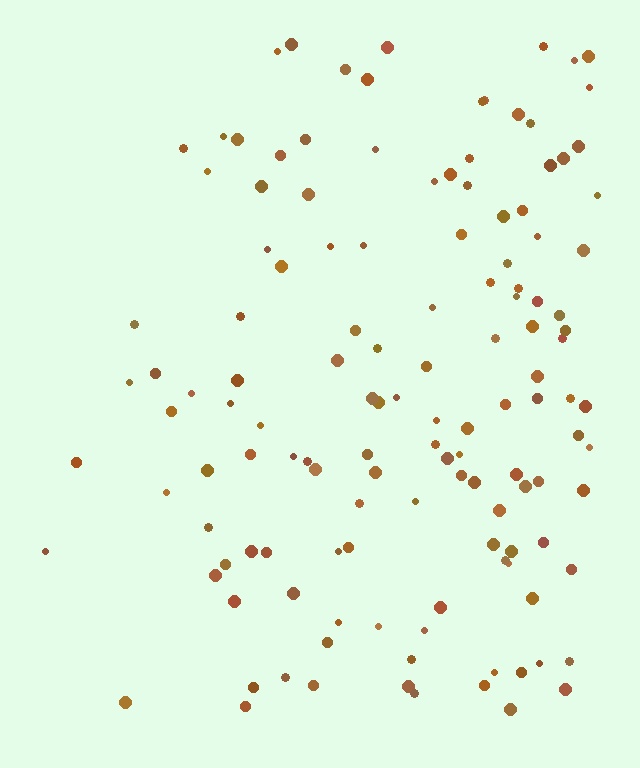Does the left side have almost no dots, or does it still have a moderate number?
Still a moderate number, just noticeably fewer than the right.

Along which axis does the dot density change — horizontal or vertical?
Horizontal.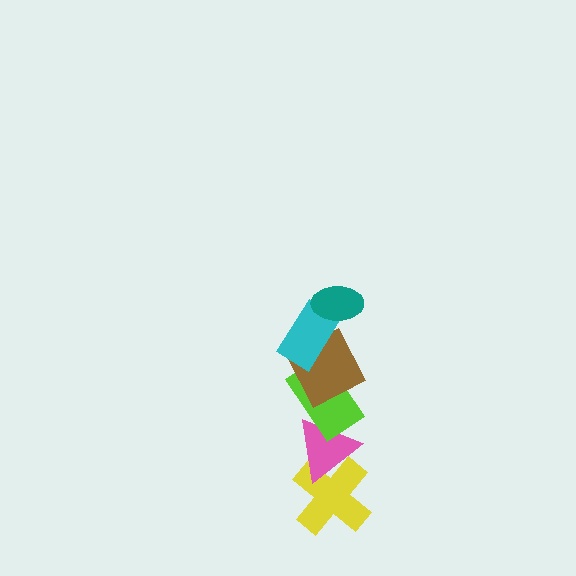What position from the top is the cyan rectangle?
The cyan rectangle is 2nd from the top.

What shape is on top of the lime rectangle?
The brown square is on top of the lime rectangle.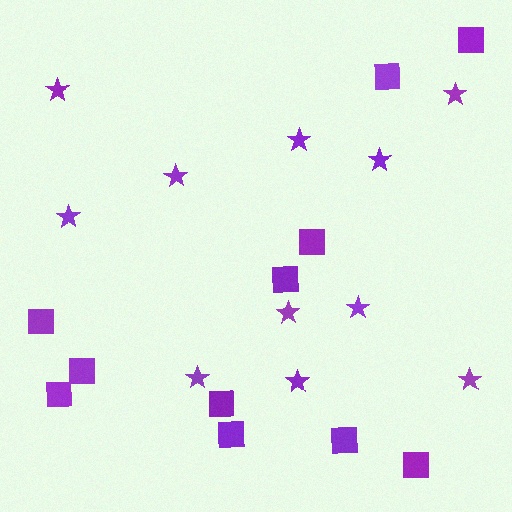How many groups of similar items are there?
There are 2 groups: one group of squares (11) and one group of stars (11).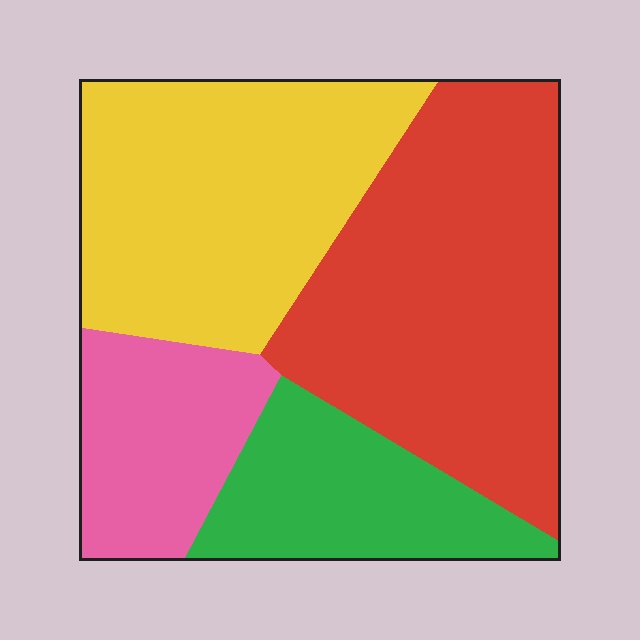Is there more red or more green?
Red.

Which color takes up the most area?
Red, at roughly 40%.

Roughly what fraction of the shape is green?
Green takes up less than a quarter of the shape.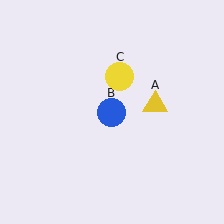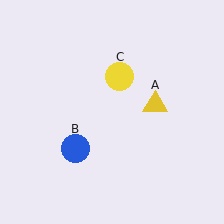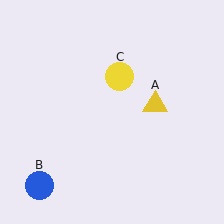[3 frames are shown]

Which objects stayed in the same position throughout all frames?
Yellow triangle (object A) and yellow circle (object C) remained stationary.